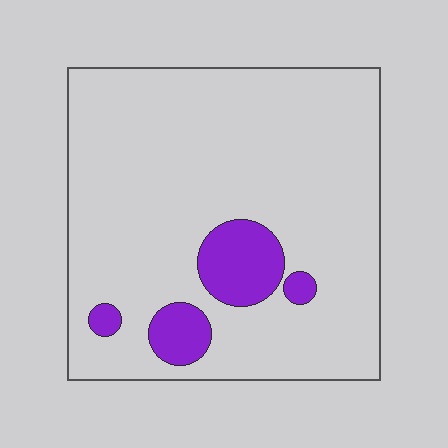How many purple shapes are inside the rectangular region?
4.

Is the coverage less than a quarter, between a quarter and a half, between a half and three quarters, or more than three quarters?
Less than a quarter.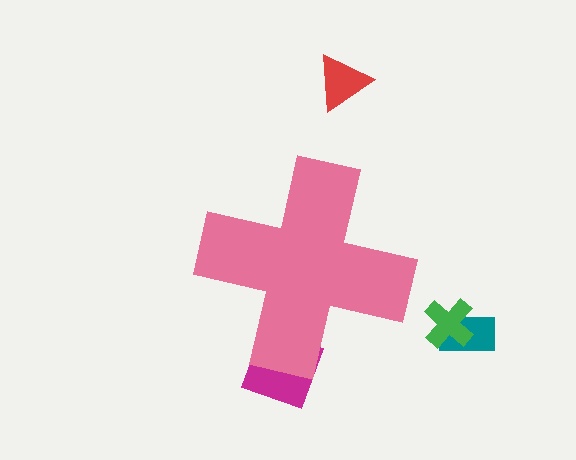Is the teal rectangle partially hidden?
No, the teal rectangle is fully visible.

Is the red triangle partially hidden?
No, the red triangle is fully visible.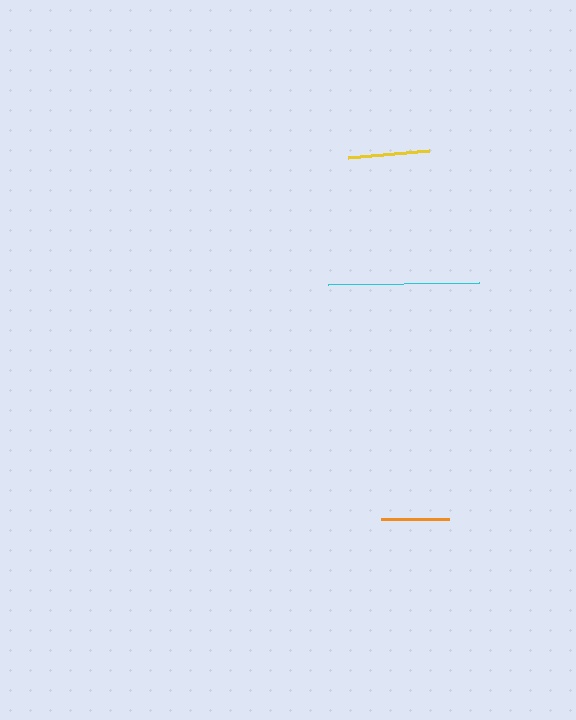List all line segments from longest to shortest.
From longest to shortest: cyan, yellow, orange.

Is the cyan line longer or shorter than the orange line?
The cyan line is longer than the orange line.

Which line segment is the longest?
The cyan line is the longest at approximately 151 pixels.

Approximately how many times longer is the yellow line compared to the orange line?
The yellow line is approximately 1.2 times the length of the orange line.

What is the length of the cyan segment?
The cyan segment is approximately 151 pixels long.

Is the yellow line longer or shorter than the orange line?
The yellow line is longer than the orange line.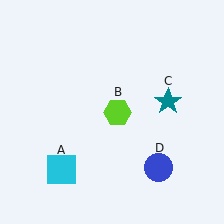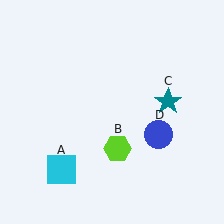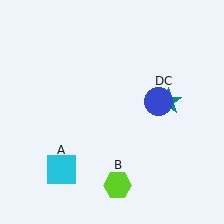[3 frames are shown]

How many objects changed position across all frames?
2 objects changed position: lime hexagon (object B), blue circle (object D).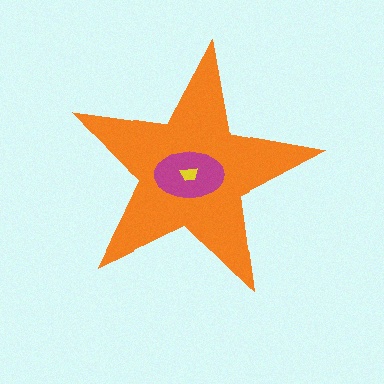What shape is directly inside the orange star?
The magenta ellipse.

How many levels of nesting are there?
3.